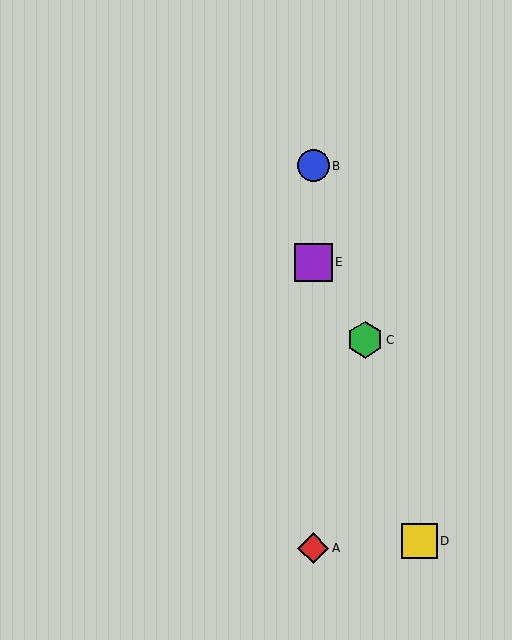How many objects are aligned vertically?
3 objects (A, B, E) are aligned vertically.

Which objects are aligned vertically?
Objects A, B, E are aligned vertically.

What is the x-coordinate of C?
Object C is at x≈365.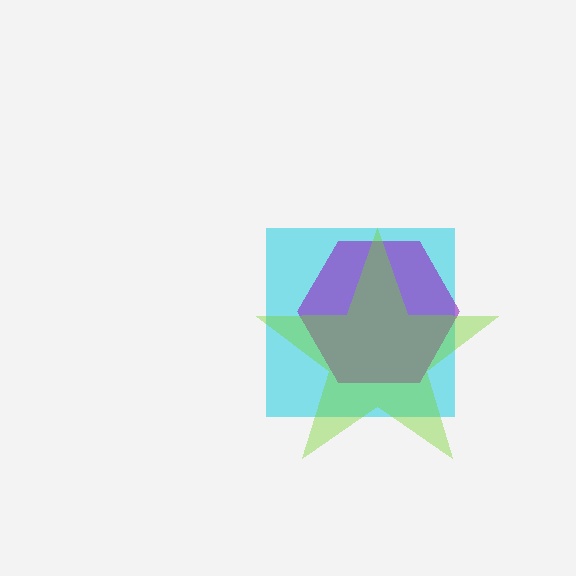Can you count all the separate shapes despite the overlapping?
Yes, there are 3 separate shapes.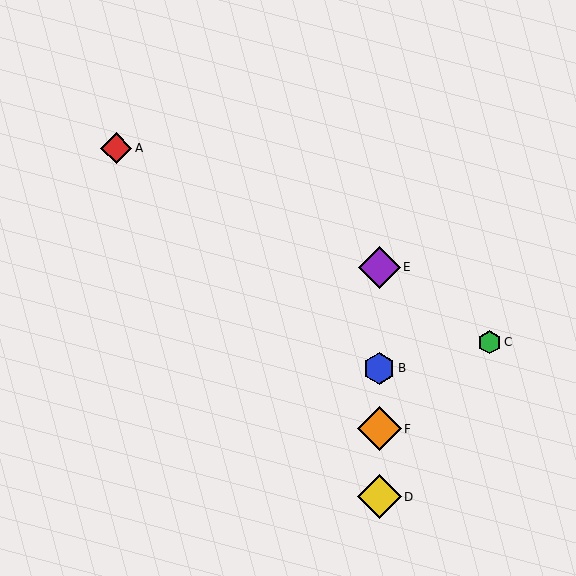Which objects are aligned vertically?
Objects B, D, E, F are aligned vertically.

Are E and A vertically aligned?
No, E is at x≈379 and A is at x≈116.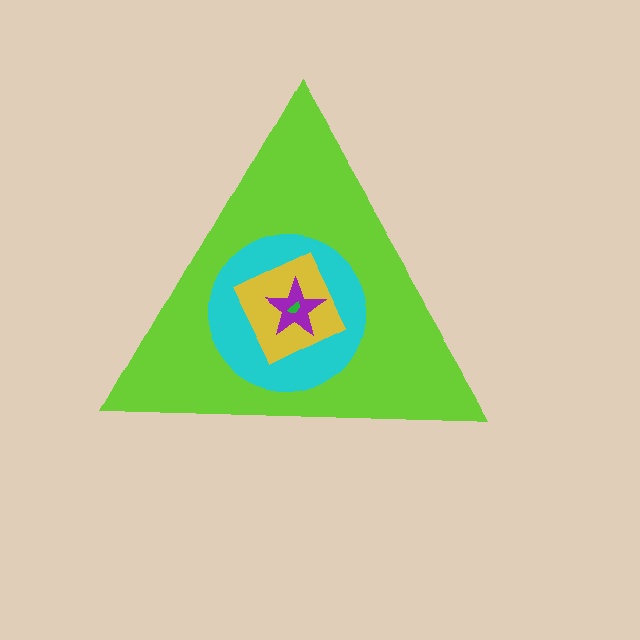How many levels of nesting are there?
5.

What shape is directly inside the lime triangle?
The cyan circle.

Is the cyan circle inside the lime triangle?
Yes.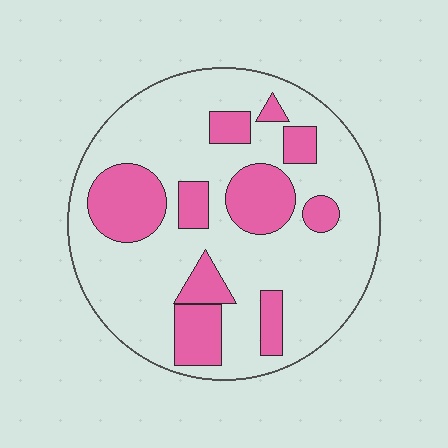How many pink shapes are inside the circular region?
10.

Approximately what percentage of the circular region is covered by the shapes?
Approximately 25%.